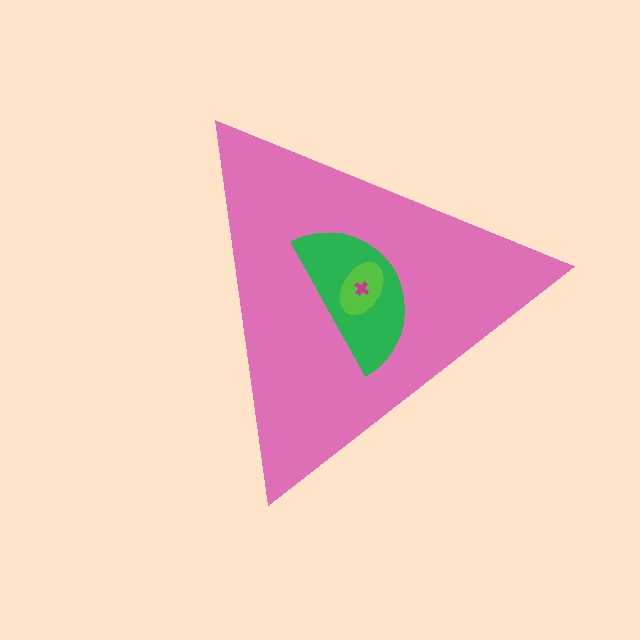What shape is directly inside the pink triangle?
The green semicircle.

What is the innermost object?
The magenta cross.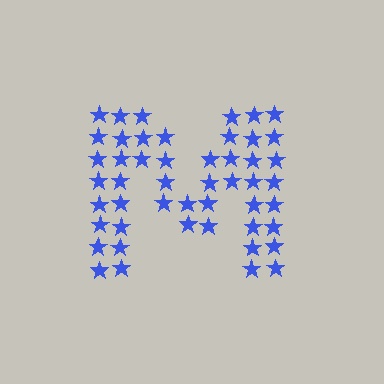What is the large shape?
The large shape is the letter M.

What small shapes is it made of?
It is made of small stars.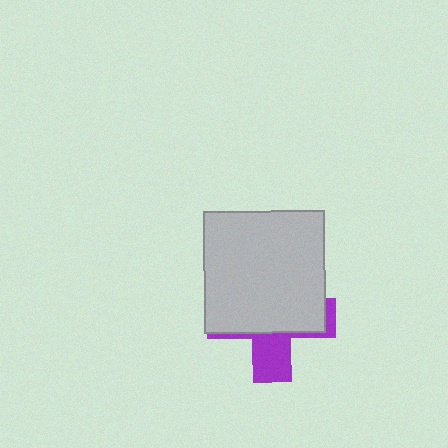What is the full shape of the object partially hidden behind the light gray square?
The partially hidden object is a purple cross.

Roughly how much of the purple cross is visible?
A small part of it is visible (roughly 32%).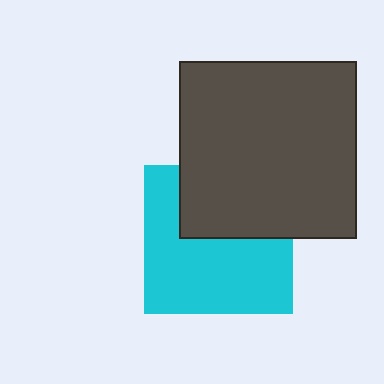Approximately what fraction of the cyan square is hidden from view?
Roughly 38% of the cyan square is hidden behind the dark gray square.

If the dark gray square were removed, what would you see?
You would see the complete cyan square.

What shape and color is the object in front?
The object in front is a dark gray square.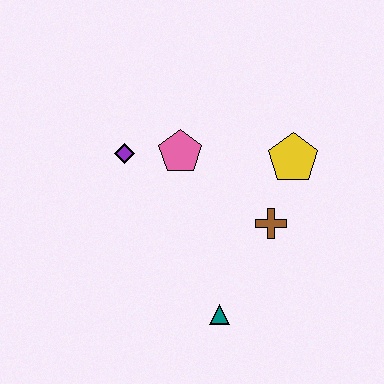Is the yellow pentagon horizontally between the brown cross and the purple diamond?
No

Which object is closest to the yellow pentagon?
The brown cross is closest to the yellow pentagon.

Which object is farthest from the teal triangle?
The purple diamond is farthest from the teal triangle.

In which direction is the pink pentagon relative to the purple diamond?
The pink pentagon is to the right of the purple diamond.